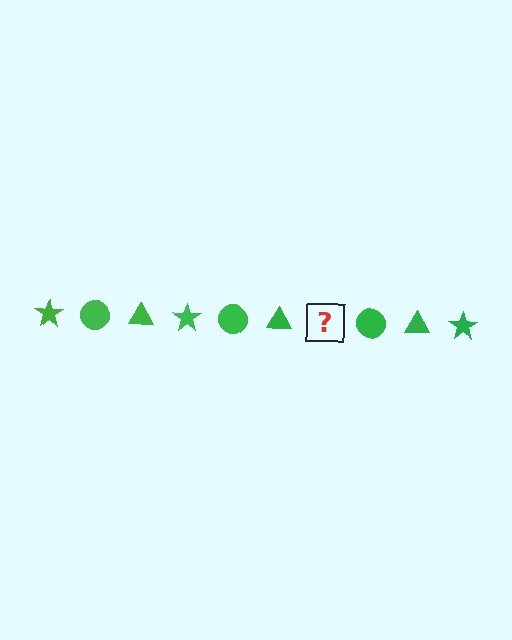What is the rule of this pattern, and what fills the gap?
The rule is that the pattern cycles through star, circle, triangle shapes in green. The gap should be filled with a green star.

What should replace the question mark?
The question mark should be replaced with a green star.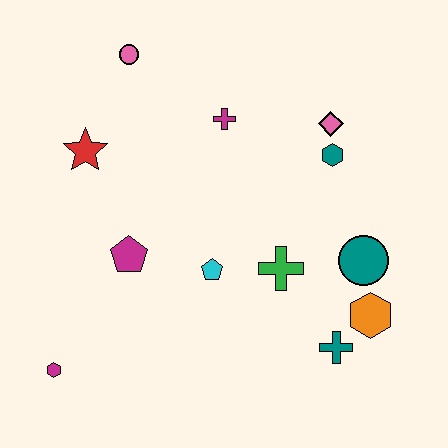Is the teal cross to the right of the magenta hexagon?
Yes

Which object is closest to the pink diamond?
The teal hexagon is closest to the pink diamond.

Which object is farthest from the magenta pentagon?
The orange hexagon is farthest from the magenta pentagon.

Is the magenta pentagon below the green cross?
No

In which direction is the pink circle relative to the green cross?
The pink circle is above the green cross.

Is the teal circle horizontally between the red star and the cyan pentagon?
No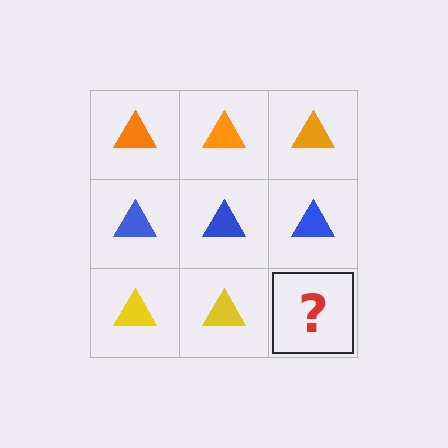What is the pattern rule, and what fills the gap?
The rule is that each row has a consistent color. The gap should be filled with a yellow triangle.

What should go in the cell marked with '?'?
The missing cell should contain a yellow triangle.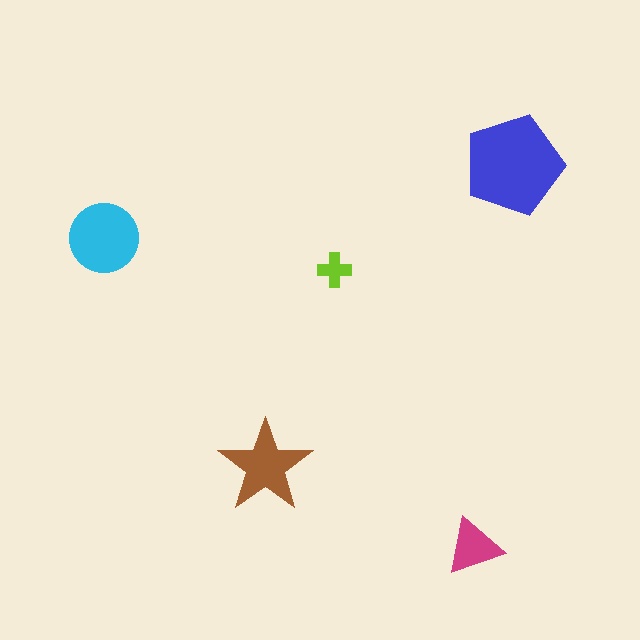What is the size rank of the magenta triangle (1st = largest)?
4th.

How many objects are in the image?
There are 5 objects in the image.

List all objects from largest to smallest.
The blue pentagon, the cyan circle, the brown star, the magenta triangle, the lime cross.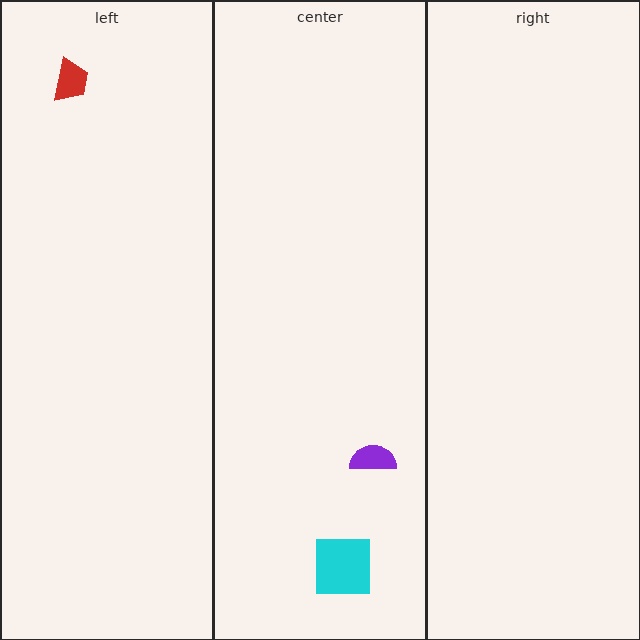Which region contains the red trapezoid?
The left region.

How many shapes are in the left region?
1.